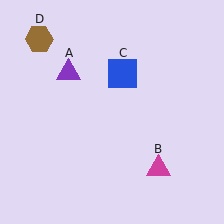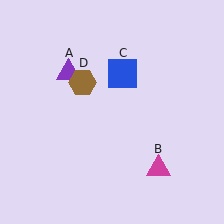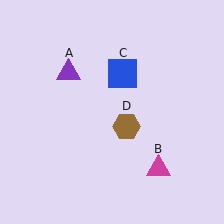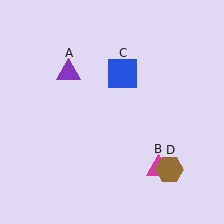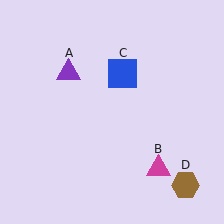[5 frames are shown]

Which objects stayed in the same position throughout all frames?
Purple triangle (object A) and magenta triangle (object B) and blue square (object C) remained stationary.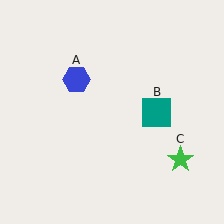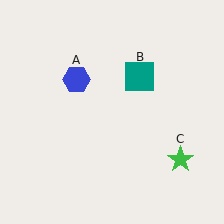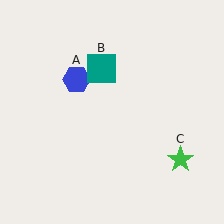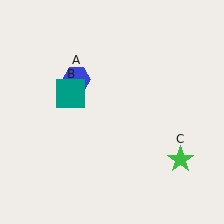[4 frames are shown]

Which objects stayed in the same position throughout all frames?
Blue hexagon (object A) and green star (object C) remained stationary.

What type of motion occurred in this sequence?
The teal square (object B) rotated counterclockwise around the center of the scene.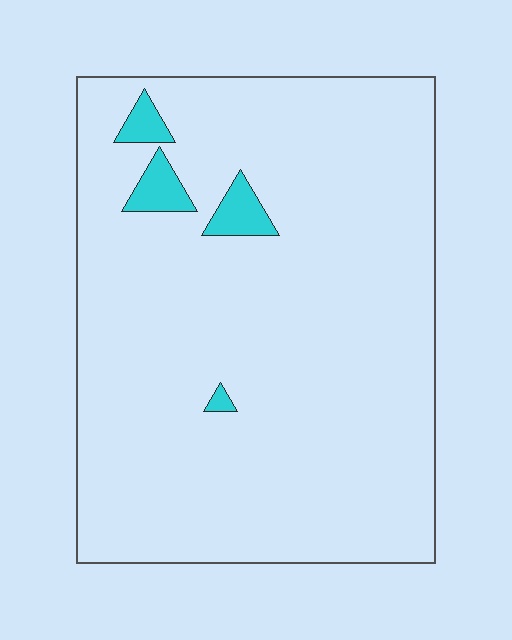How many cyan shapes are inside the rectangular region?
4.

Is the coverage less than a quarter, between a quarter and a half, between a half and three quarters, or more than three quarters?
Less than a quarter.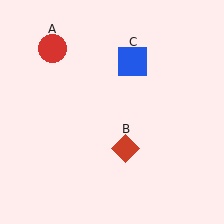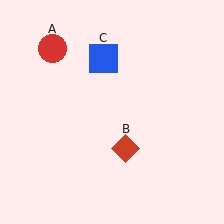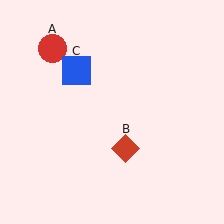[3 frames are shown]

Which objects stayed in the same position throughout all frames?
Red circle (object A) and red diamond (object B) remained stationary.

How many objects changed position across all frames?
1 object changed position: blue square (object C).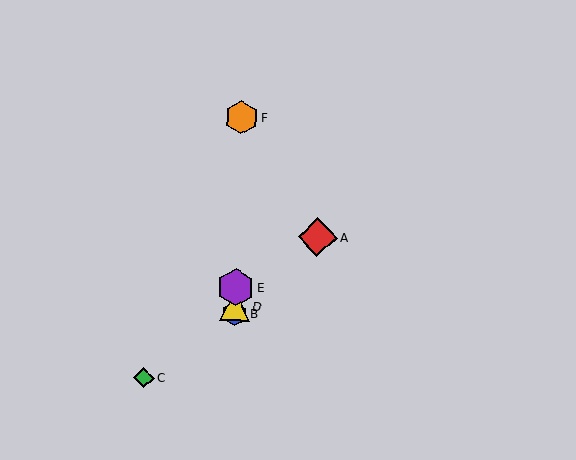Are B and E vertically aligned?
Yes, both are at x≈235.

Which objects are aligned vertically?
Objects B, D, E, F are aligned vertically.